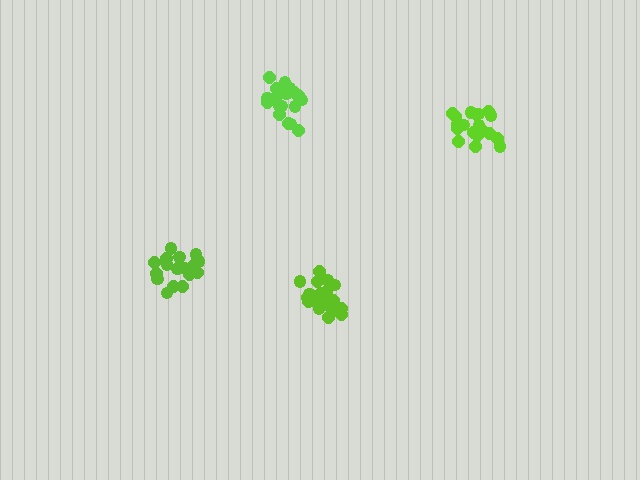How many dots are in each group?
Group 1: 20 dots, Group 2: 20 dots, Group 3: 20 dots, Group 4: 21 dots (81 total).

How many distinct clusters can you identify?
There are 4 distinct clusters.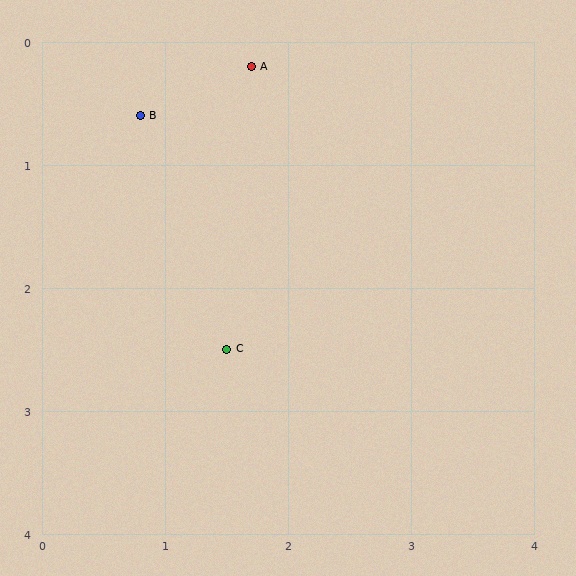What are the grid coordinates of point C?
Point C is at approximately (1.5, 2.5).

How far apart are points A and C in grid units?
Points A and C are about 2.3 grid units apart.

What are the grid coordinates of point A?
Point A is at approximately (1.7, 0.2).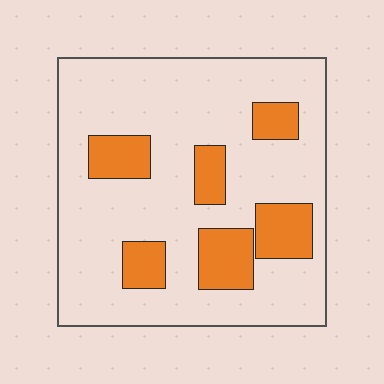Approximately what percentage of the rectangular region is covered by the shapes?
Approximately 20%.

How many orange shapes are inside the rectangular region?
6.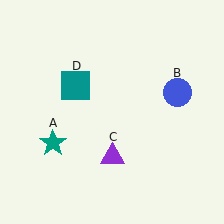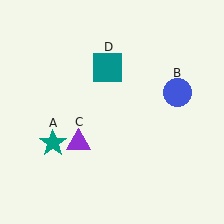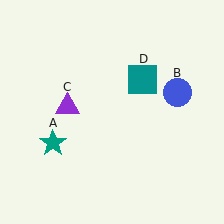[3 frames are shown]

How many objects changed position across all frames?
2 objects changed position: purple triangle (object C), teal square (object D).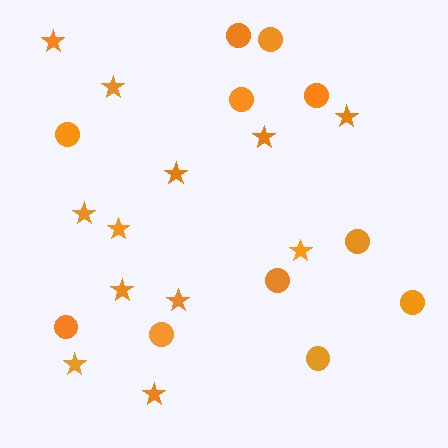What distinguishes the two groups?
There are 2 groups: one group of circles (11) and one group of stars (12).